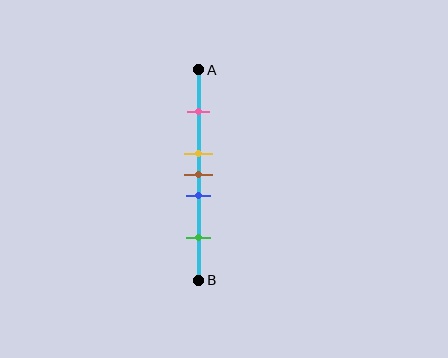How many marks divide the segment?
There are 5 marks dividing the segment.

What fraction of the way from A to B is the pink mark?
The pink mark is approximately 20% (0.2) of the way from A to B.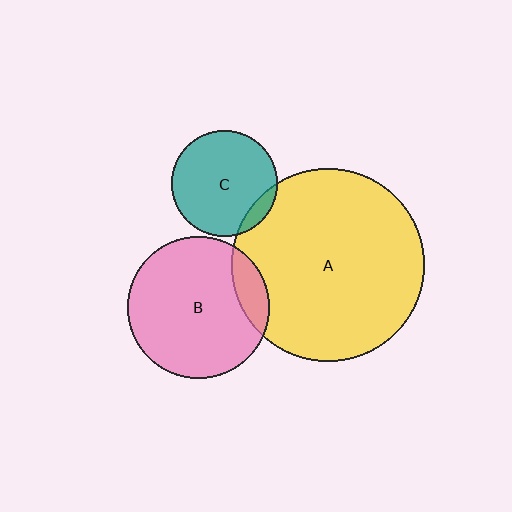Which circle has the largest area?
Circle A (yellow).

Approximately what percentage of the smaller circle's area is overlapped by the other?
Approximately 10%.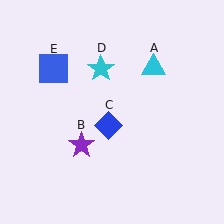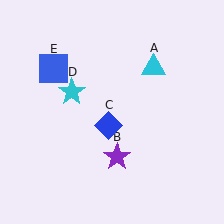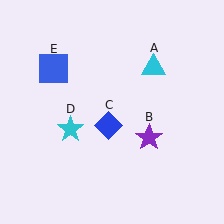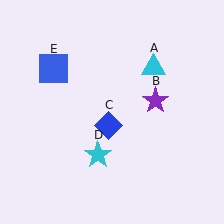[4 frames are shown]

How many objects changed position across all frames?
2 objects changed position: purple star (object B), cyan star (object D).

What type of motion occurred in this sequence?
The purple star (object B), cyan star (object D) rotated counterclockwise around the center of the scene.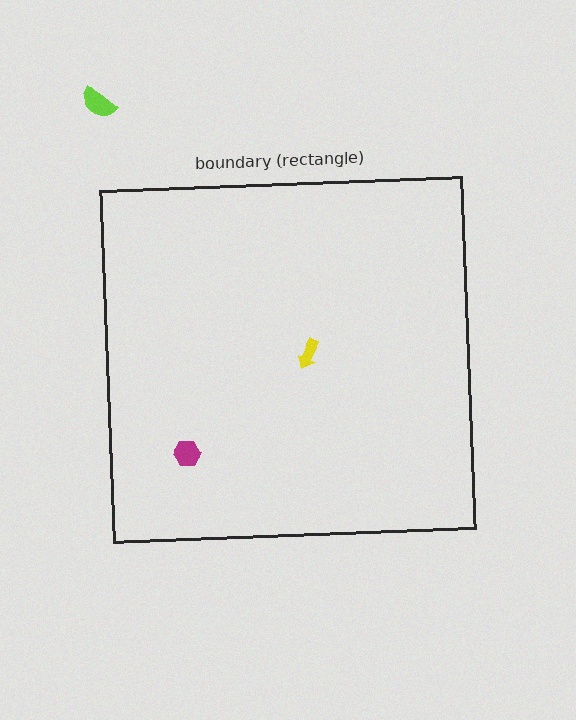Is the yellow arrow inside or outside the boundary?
Inside.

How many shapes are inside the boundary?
2 inside, 1 outside.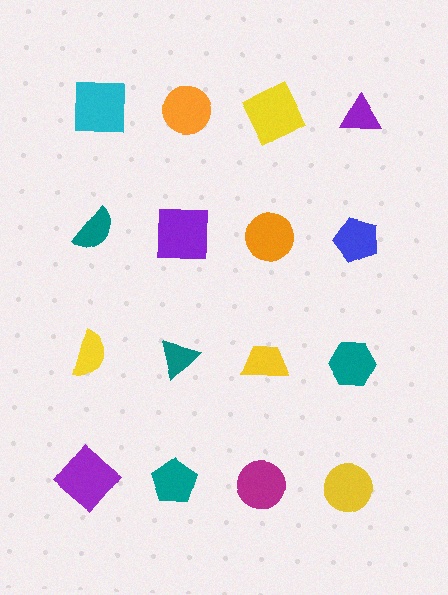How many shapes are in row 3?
4 shapes.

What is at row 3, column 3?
A yellow trapezoid.